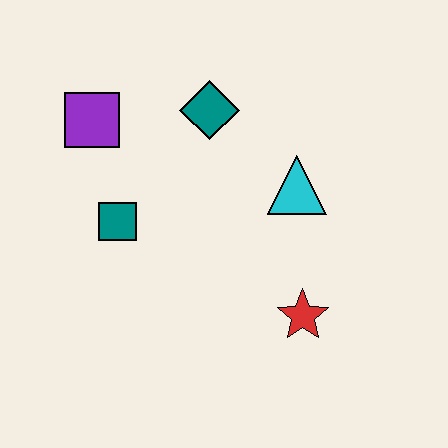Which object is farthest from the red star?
The purple square is farthest from the red star.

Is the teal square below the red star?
No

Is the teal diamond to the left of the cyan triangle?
Yes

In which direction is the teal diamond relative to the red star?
The teal diamond is above the red star.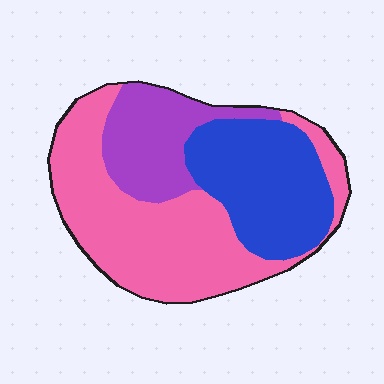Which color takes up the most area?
Pink, at roughly 50%.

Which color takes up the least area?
Purple, at roughly 20%.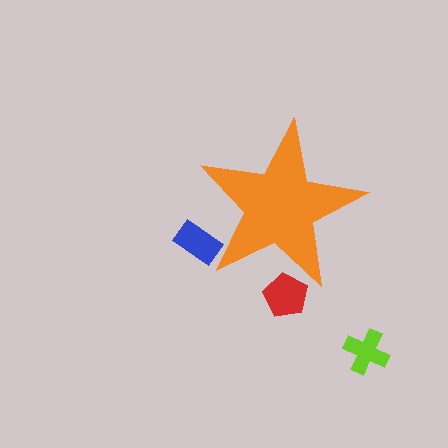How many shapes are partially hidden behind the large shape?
2 shapes are partially hidden.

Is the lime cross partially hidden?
No, the lime cross is fully visible.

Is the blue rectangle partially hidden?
Yes, the blue rectangle is partially hidden behind the orange star.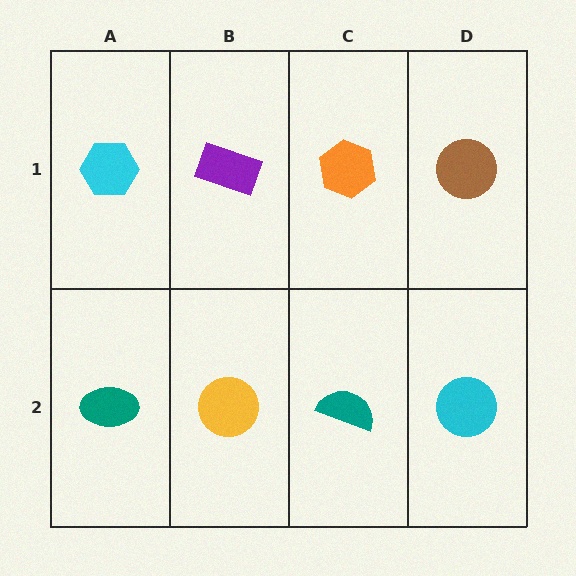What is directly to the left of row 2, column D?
A teal semicircle.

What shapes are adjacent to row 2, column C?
An orange hexagon (row 1, column C), a yellow circle (row 2, column B), a cyan circle (row 2, column D).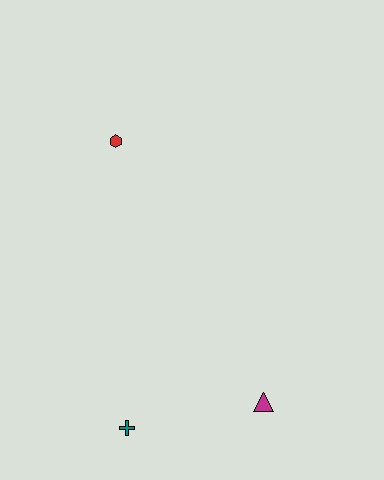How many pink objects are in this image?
There are no pink objects.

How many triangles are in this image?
There is 1 triangle.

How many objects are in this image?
There are 3 objects.